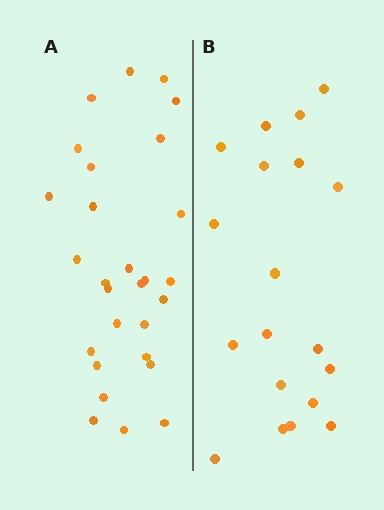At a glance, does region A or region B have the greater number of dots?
Region A (the left region) has more dots.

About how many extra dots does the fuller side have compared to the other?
Region A has roughly 8 or so more dots than region B.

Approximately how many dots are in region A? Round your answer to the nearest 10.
About 30 dots. (The exact count is 28, which rounds to 30.)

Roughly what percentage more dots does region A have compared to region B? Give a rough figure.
About 45% more.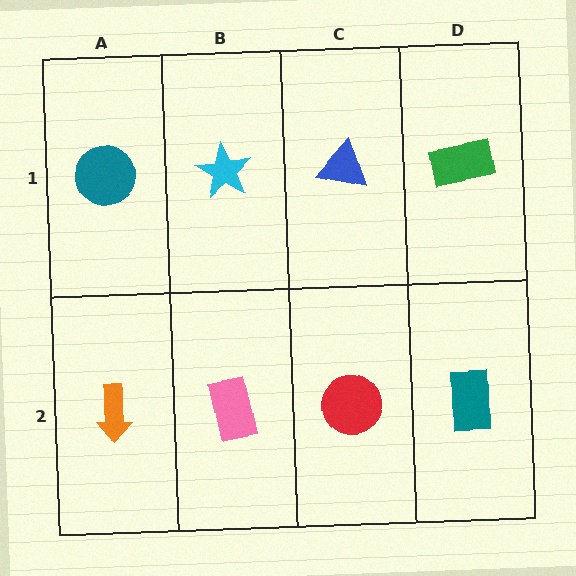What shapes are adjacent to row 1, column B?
A pink rectangle (row 2, column B), a teal circle (row 1, column A), a blue triangle (row 1, column C).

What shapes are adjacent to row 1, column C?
A red circle (row 2, column C), a cyan star (row 1, column B), a green rectangle (row 1, column D).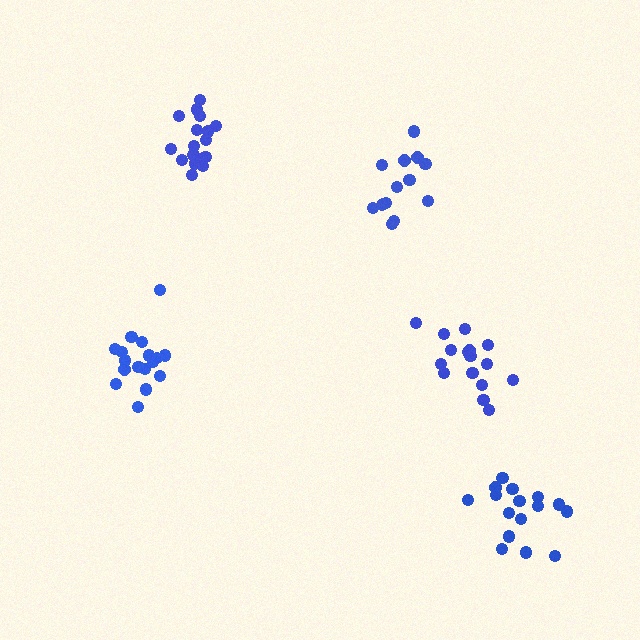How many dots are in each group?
Group 1: 16 dots, Group 2: 14 dots, Group 3: 16 dots, Group 4: 17 dots, Group 5: 16 dots (79 total).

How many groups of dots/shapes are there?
There are 5 groups.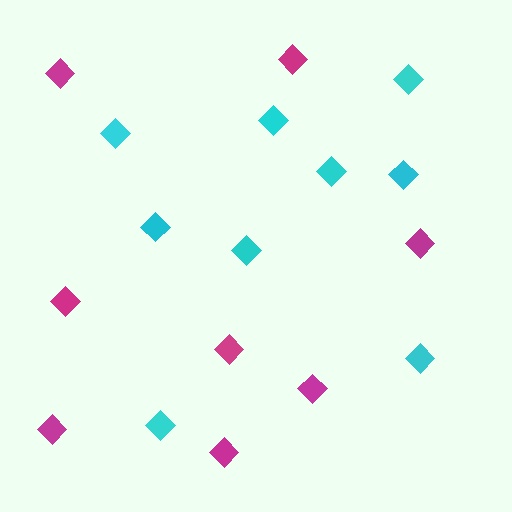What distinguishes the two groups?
There are 2 groups: one group of magenta diamonds (8) and one group of cyan diamonds (9).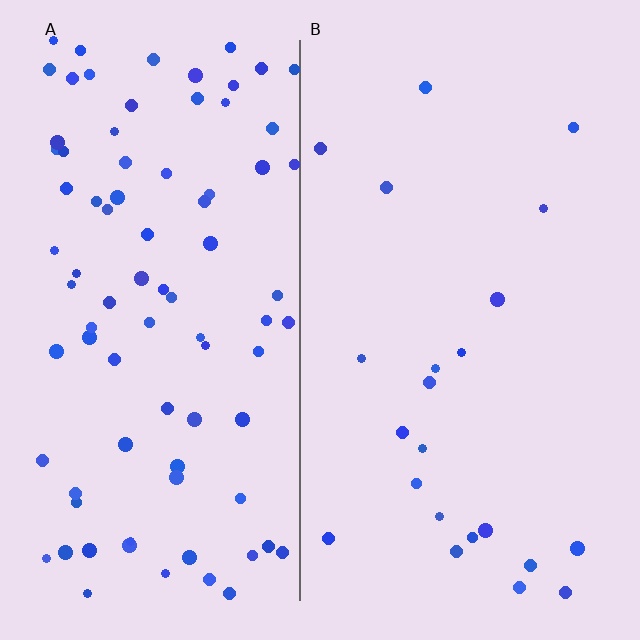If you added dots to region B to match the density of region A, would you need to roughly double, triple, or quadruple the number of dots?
Approximately quadruple.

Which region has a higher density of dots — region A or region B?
A (the left).